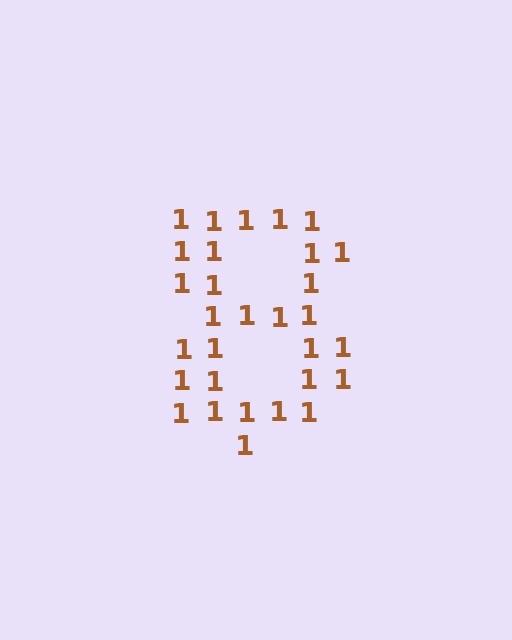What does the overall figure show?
The overall figure shows the digit 8.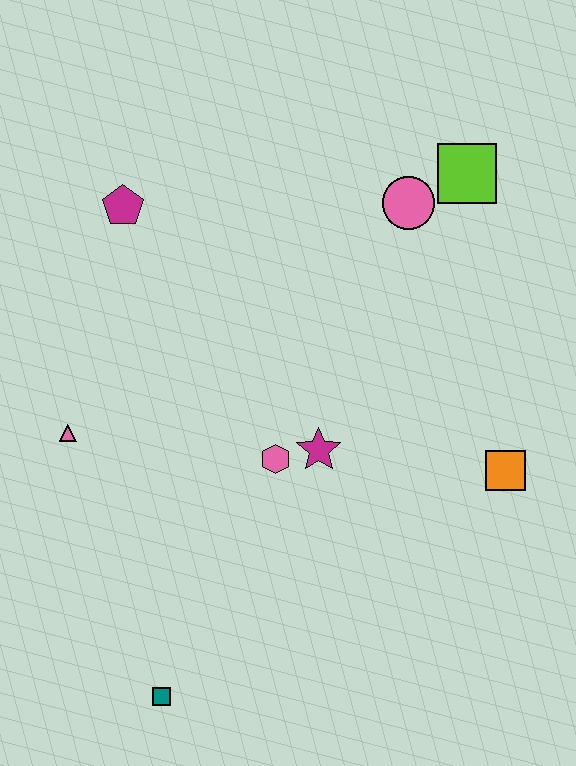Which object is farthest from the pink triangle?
The lime square is farthest from the pink triangle.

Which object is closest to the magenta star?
The pink hexagon is closest to the magenta star.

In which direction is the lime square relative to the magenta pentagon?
The lime square is to the right of the magenta pentagon.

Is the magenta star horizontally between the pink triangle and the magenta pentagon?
No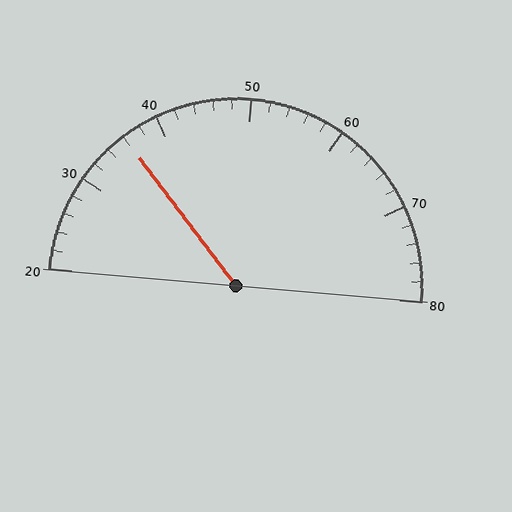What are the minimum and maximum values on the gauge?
The gauge ranges from 20 to 80.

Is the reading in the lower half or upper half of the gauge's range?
The reading is in the lower half of the range (20 to 80).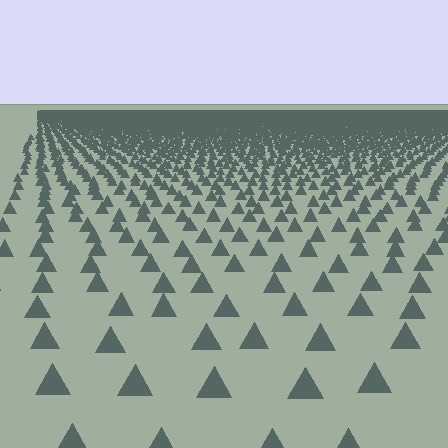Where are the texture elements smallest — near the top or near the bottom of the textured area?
Near the top.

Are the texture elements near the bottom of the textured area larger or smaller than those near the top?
Larger. Near the bottom, elements are closer to the viewer and appear at a bigger on-screen size.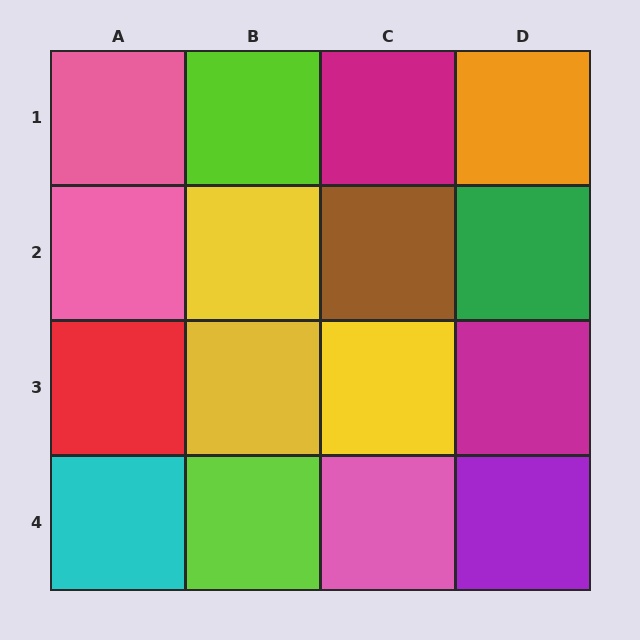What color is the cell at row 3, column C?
Yellow.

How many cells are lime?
2 cells are lime.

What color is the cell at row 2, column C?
Brown.